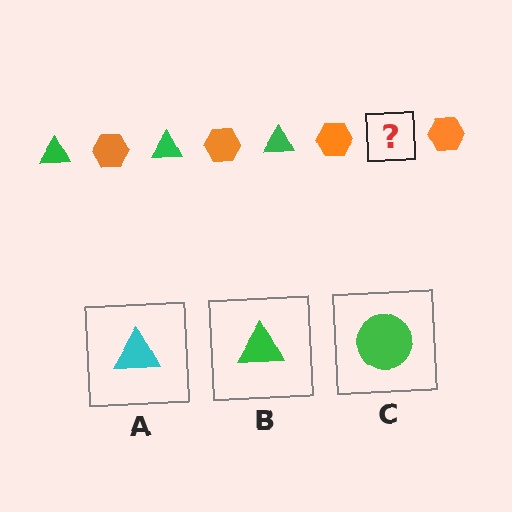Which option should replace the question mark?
Option B.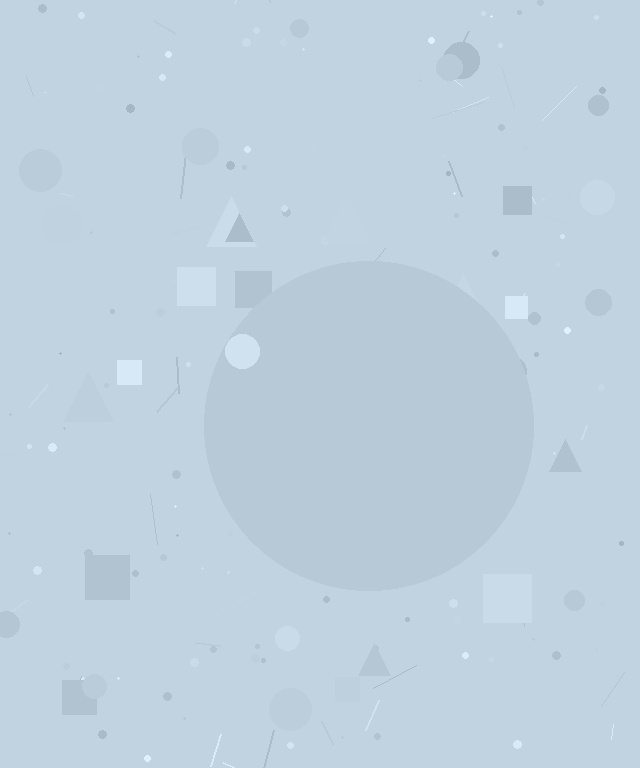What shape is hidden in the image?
A circle is hidden in the image.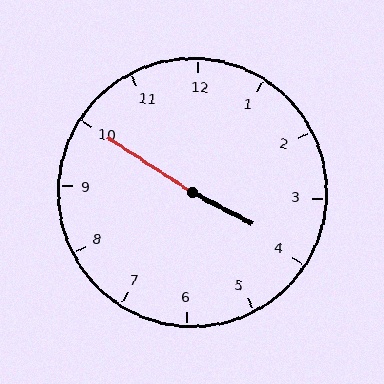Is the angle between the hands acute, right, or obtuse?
It is obtuse.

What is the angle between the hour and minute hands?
Approximately 175 degrees.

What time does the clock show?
3:50.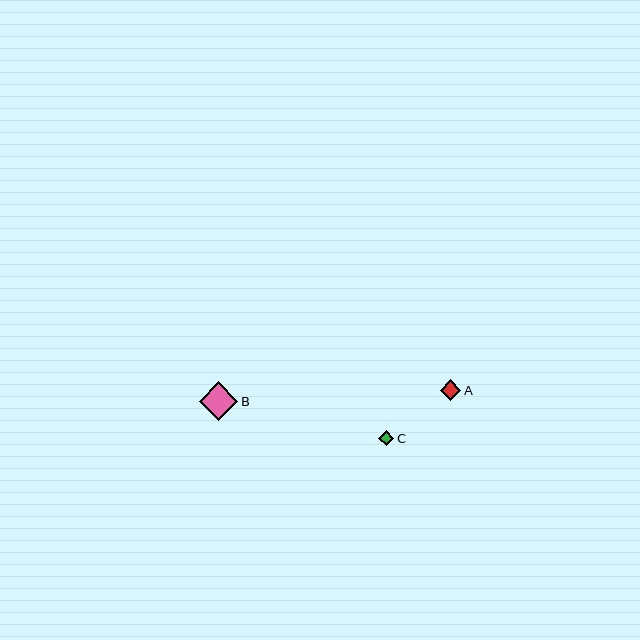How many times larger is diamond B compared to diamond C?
Diamond B is approximately 2.6 times the size of diamond C.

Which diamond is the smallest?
Diamond C is the smallest with a size of approximately 15 pixels.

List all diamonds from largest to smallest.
From largest to smallest: B, A, C.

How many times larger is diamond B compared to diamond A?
Diamond B is approximately 1.9 times the size of diamond A.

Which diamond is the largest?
Diamond B is the largest with a size of approximately 39 pixels.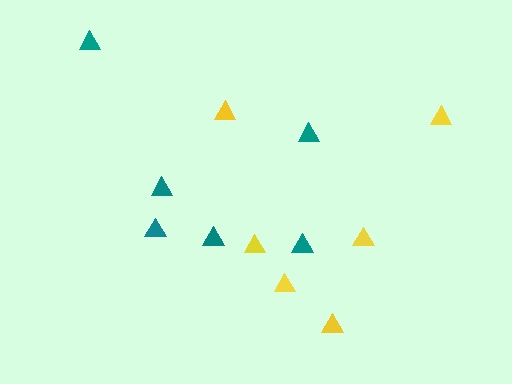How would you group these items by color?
There are 2 groups: one group of teal triangles (6) and one group of yellow triangles (6).